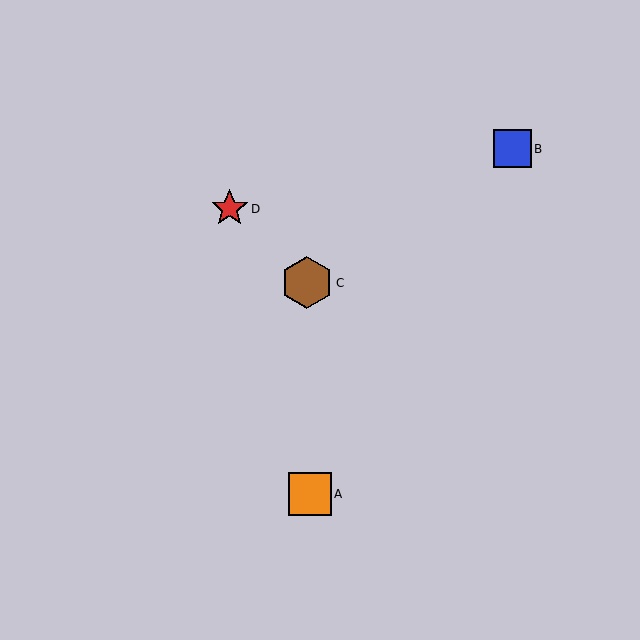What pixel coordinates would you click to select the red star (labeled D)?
Click at (230, 209) to select the red star D.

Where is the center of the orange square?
The center of the orange square is at (310, 494).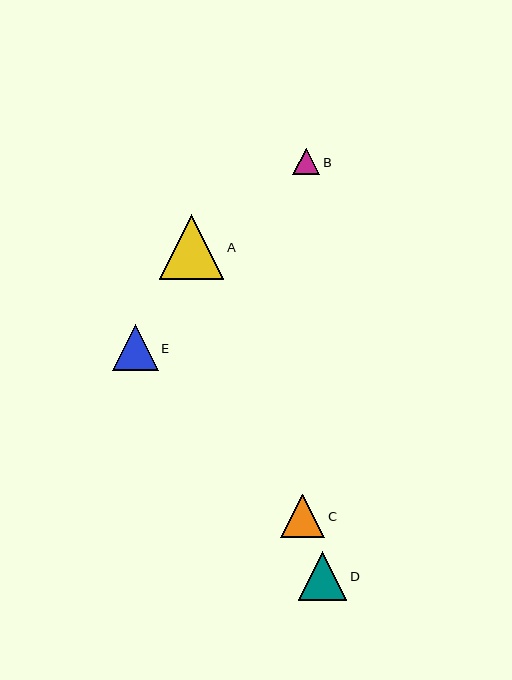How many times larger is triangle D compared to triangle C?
Triangle D is approximately 1.1 times the size of triangle C.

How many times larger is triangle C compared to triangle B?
Triangle C is approximately 1.6 times the size of triangle B.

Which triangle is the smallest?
Triangle B is the smallest with a size of approximately 27 pixels.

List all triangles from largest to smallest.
From largest to smallest: A, D, E, C, B.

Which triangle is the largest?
Triangle A is the largest with a size of approximately 65 pixels.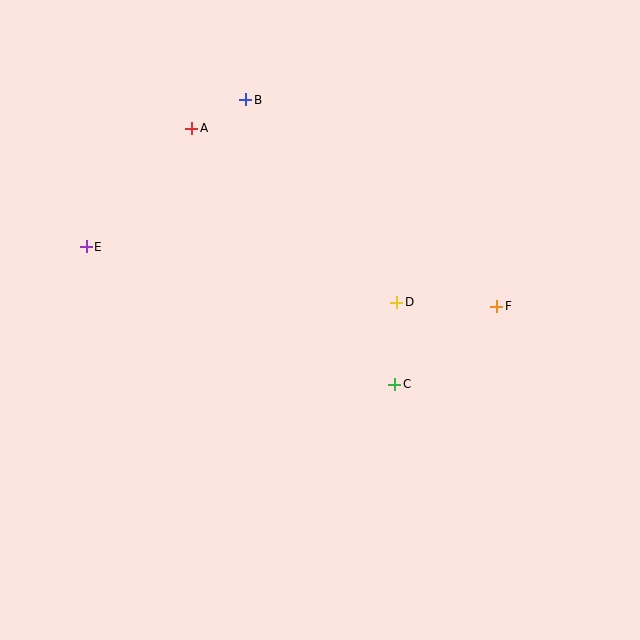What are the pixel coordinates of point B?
Point B is at (246, 100).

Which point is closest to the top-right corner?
Point F is closest to the top-right corner.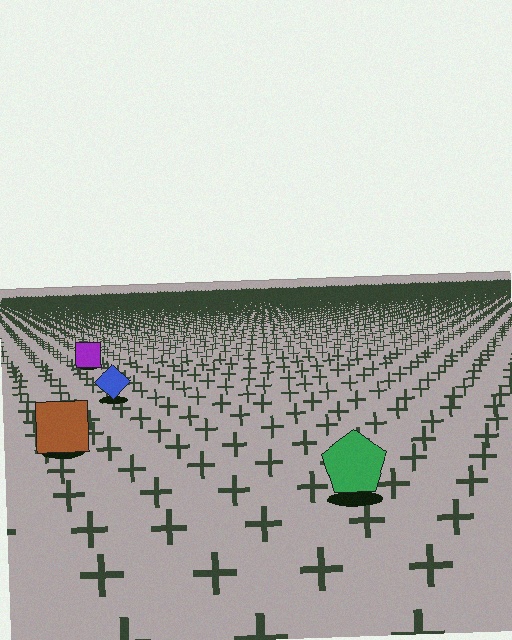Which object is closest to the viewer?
The green pentagon is closest. The texture marks near it are larger and more spread out.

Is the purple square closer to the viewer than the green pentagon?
No. The green pentagon is closer — you can tell from the texture gradient: the ground texture is coarser near it.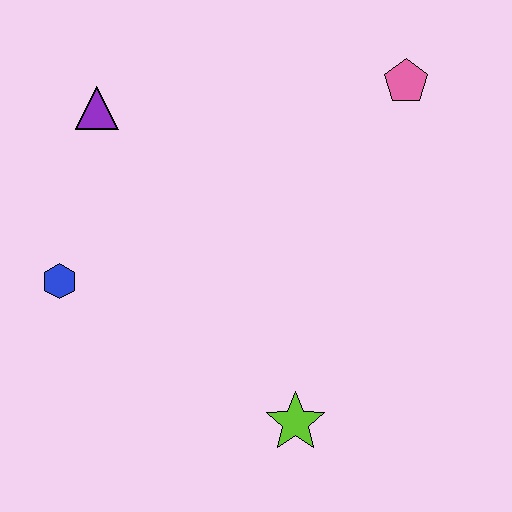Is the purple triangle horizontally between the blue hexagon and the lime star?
Yes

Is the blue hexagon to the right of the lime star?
No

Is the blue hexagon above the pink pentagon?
No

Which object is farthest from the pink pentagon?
The blue hexagon is farthest from the pink pentagon.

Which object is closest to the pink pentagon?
The purple triangle is closest to the pink pentagon.